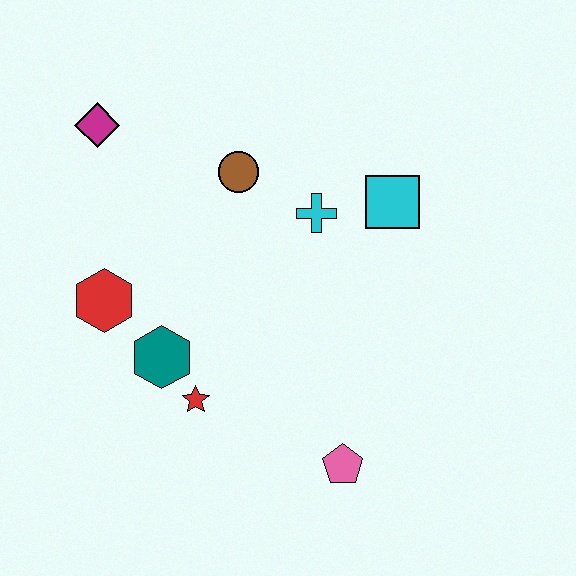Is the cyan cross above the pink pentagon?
Yes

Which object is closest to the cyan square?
The cyan cross is closest to the cyan square.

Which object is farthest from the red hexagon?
The cyan square is farthest from the red hexagon.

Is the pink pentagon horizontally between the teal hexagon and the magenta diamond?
No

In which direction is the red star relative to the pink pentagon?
The red star is to the left of the pink pentagon.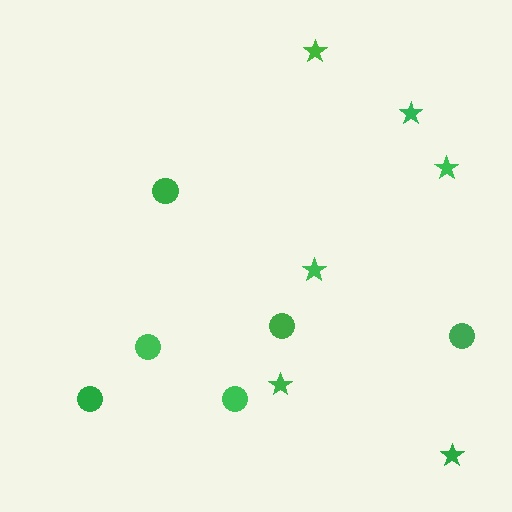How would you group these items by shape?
There are 2 groups: one group of circles (6) and one group of stars (6).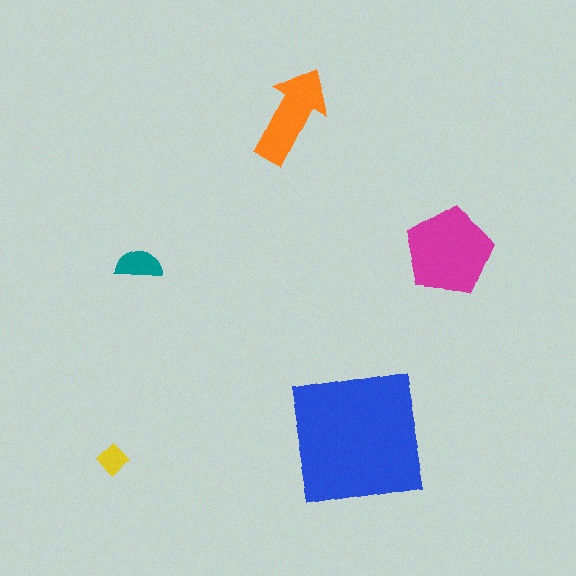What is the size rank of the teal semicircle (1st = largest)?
4th.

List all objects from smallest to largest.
The yellow diamond, the teal semicircle, the orange arrow, the magenta pentagon, the blue square.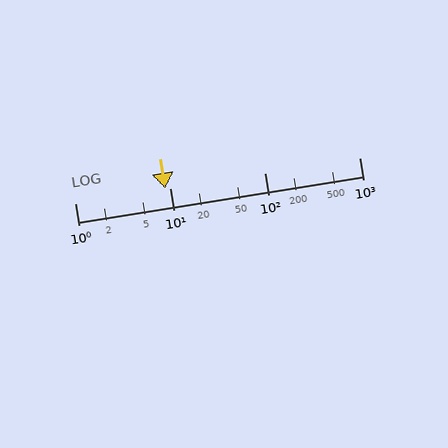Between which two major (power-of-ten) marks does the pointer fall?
The pointer is between 1 and 10.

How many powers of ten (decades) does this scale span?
The scale spans 3 decades, from 1 to 1000.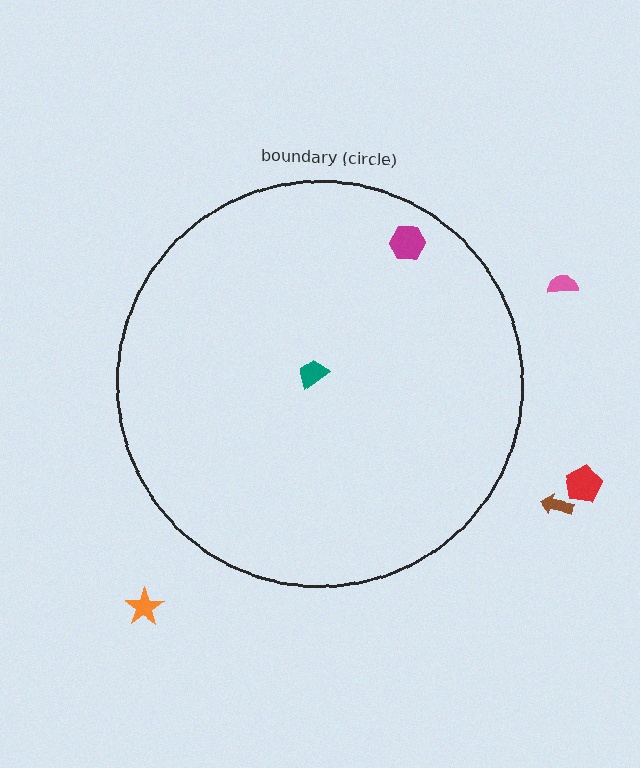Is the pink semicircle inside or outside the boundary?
Outside.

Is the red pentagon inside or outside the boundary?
Outside.